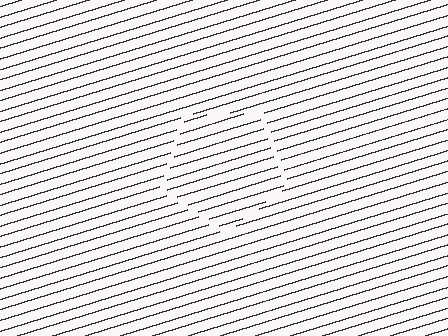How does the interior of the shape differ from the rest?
The interior of the shape contains the same grating, shifted by half a period — the contour is defined by the phase discontinuity where line-ends from the inner and outer gratings abut.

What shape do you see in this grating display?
An illusory pentagon. The interior of the shape contains the same grating, shifted by half a period — the contour is defined by the phase discontinuity where line-ends from the inner and outer gratings abut.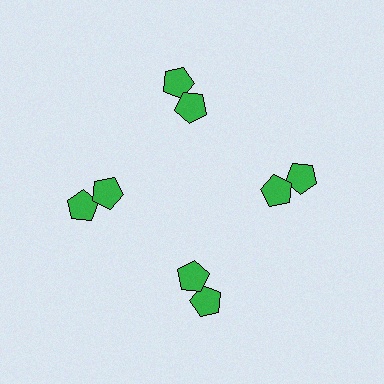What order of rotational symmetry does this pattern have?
This pattern has 4-fold rotational symmetry.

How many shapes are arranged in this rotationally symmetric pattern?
There are 8 shapes, arranged in 4 groups of 2.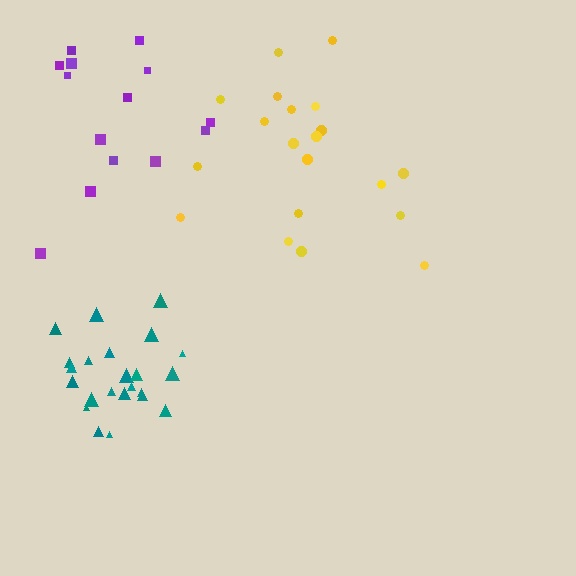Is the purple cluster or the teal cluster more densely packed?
Teal.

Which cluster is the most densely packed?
Teal.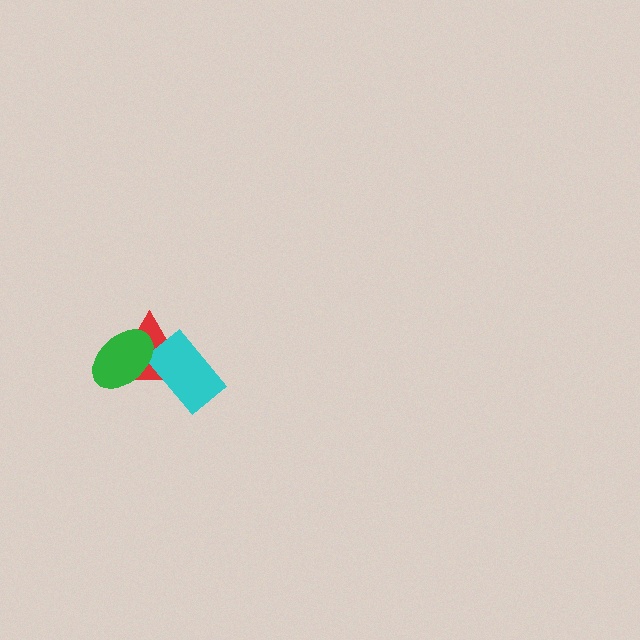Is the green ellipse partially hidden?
No, no other shape covers it.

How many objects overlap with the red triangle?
2 objects overlap with the red triangle.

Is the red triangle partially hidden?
Yes, it is partially covered by another shape.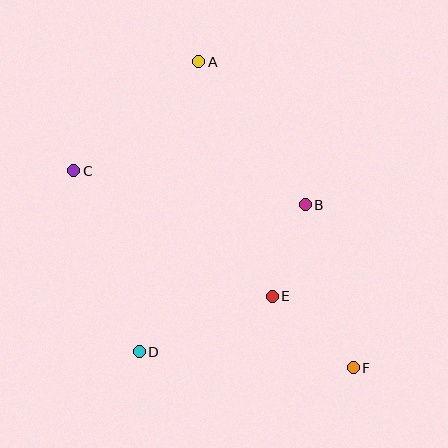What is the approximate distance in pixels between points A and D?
The distance between A and D is approximately 296 pixels.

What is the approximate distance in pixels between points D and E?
The distance between D and E is approximately 144 pixels.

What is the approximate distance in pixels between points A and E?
The distance between A and E is approximately 246 pixels.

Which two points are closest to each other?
Points B and E are closest to each other.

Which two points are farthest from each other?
Points A and F are farthest from each other.